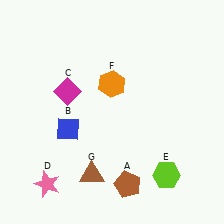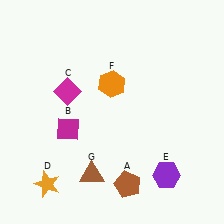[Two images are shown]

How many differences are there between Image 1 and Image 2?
There are 3 differences between the two images.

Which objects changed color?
B changed from blue to magenta. D changed from pink to orange. E changed from lime to purple.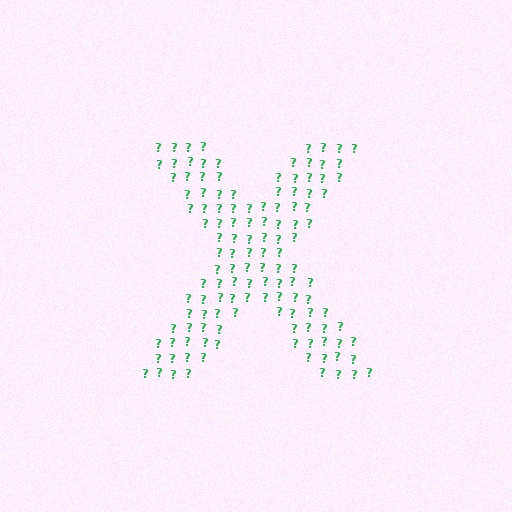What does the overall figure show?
The overall figure shows the letter X.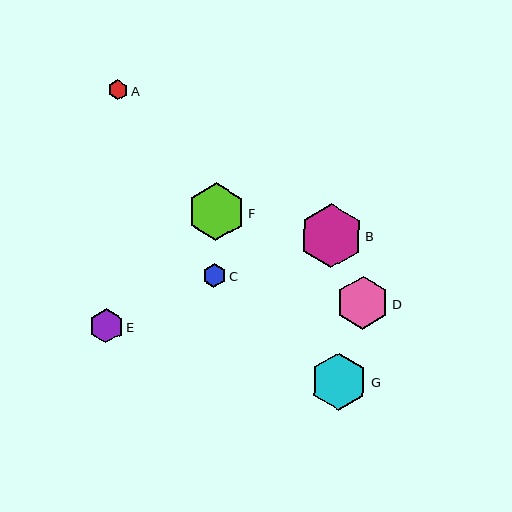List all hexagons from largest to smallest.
From largest to smallest: B, F, G, D, E, C, A.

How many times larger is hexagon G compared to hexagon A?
Hexagon G is approximately 2.8 times the size of hexagon A.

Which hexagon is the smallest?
Hexagon A is the smallest with a size of approximately 20 pixels.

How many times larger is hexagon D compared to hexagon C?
Hexagon D is approximately 2.3 times the size of hexagon C.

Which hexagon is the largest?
Hexagon B is the largest with a size of approximately 64 pixels.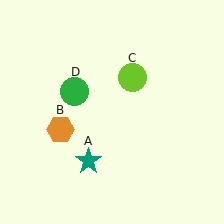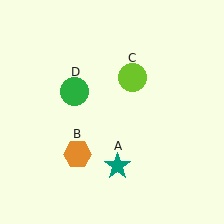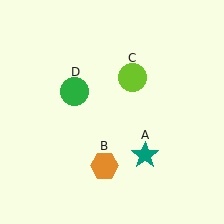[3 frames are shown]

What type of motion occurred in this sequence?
The teal star (object A), orange hexagon (object B) rotated counterclockwise around the center of the scene.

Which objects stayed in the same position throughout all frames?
Lime circle (object C) and green circle (object D) remained stationary.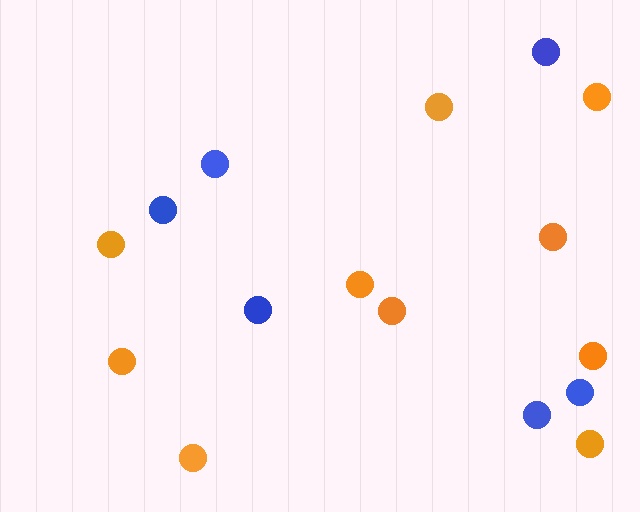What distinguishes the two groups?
There are 2 groups: one group of orange circles (10) and one group of blue circles (6).